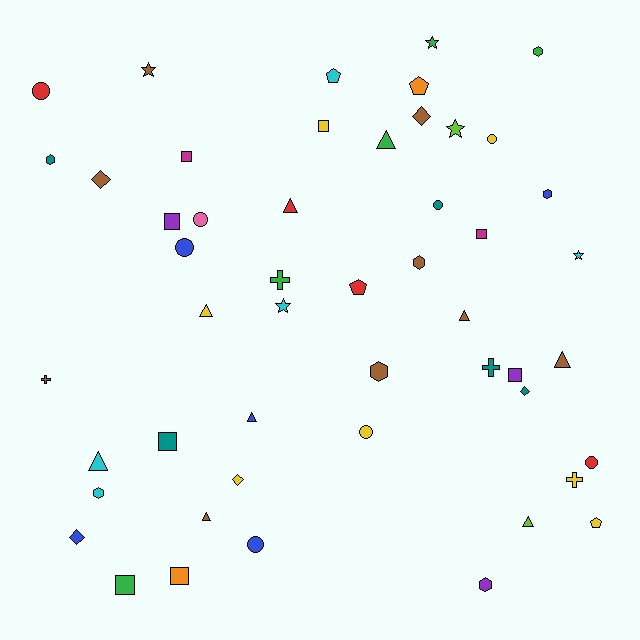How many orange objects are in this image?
There are 2 orange objects.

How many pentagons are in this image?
There are 4 pentagons.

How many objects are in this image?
There are 50 objects.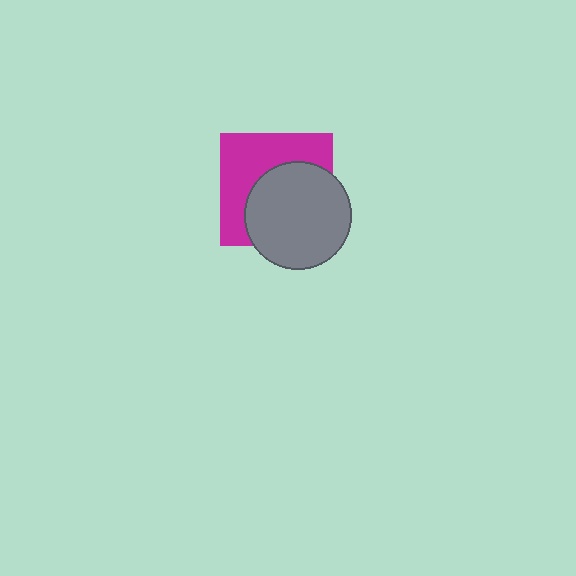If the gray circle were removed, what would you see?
You would see the complete magenta square.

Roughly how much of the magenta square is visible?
About half of it is visible (roughly 48%).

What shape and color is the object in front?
The object in front is a gray circle.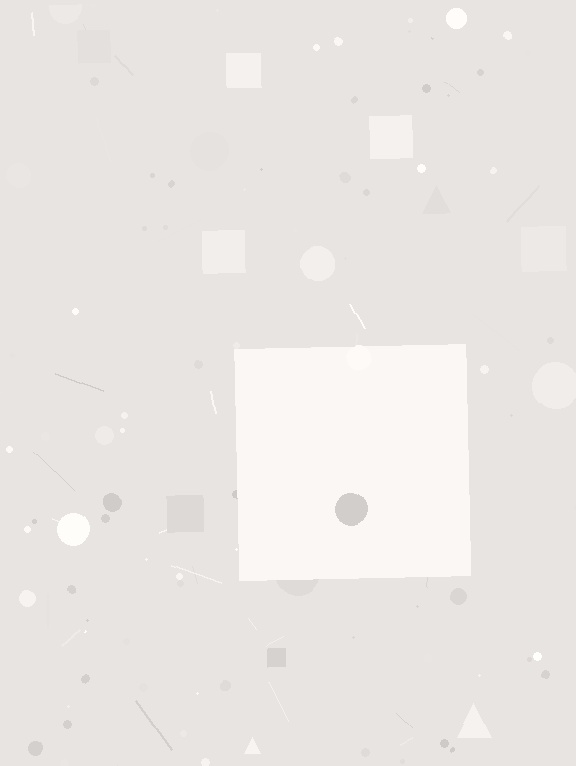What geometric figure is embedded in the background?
A square is embedded in the background.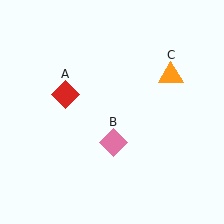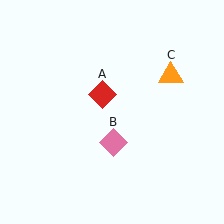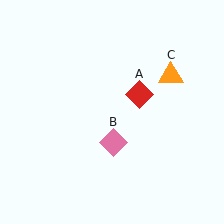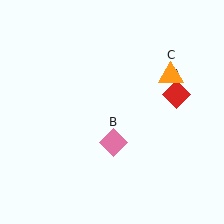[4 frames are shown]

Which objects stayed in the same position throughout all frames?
Pink diamond (object B) and orange triangle (object C) remained stationary.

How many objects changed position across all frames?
1 object changed position: red diamond (object A).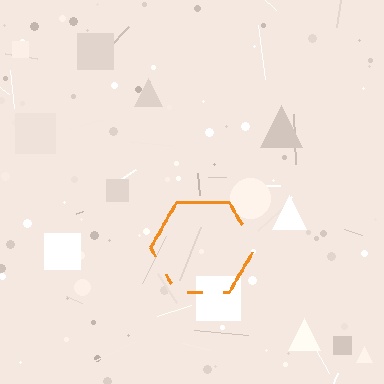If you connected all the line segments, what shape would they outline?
They would outline a hexagon.